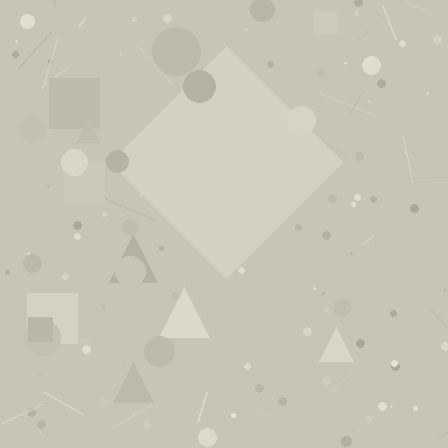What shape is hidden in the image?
A diamond is hidden in the image.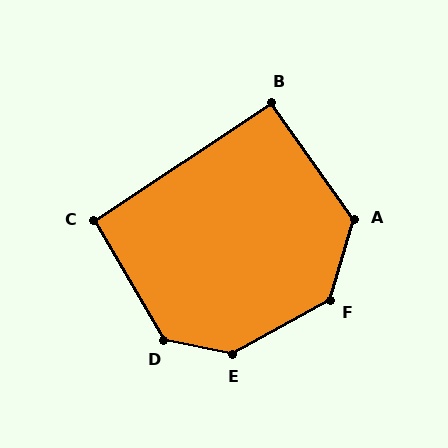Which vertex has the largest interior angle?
E, at approximately 139 degrees.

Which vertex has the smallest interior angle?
B, at approximately 92 degrees.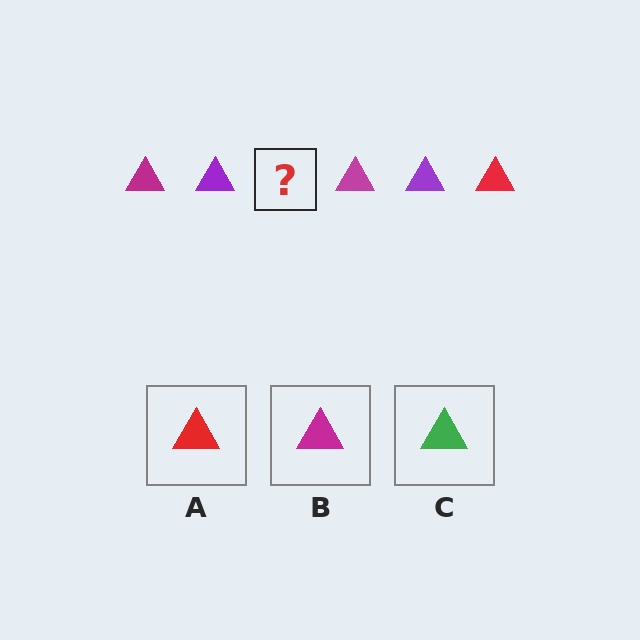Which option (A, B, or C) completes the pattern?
A.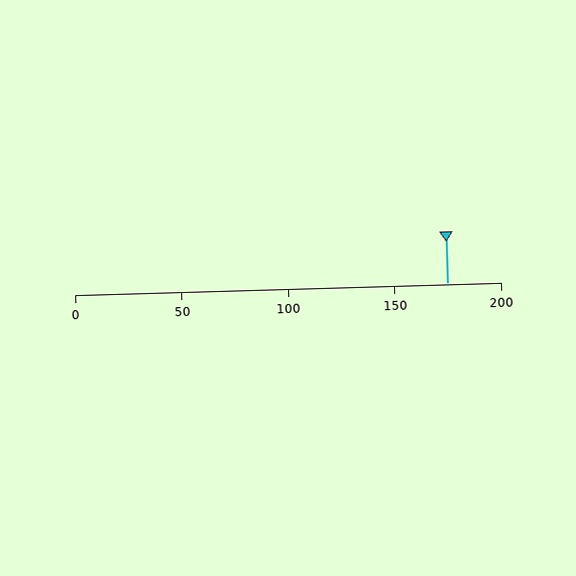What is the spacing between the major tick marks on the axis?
The major ticks are spaced 50 apart.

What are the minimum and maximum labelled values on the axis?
The axis runs from 0 to 200.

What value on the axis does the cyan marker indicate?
The marker indicates approximately 175.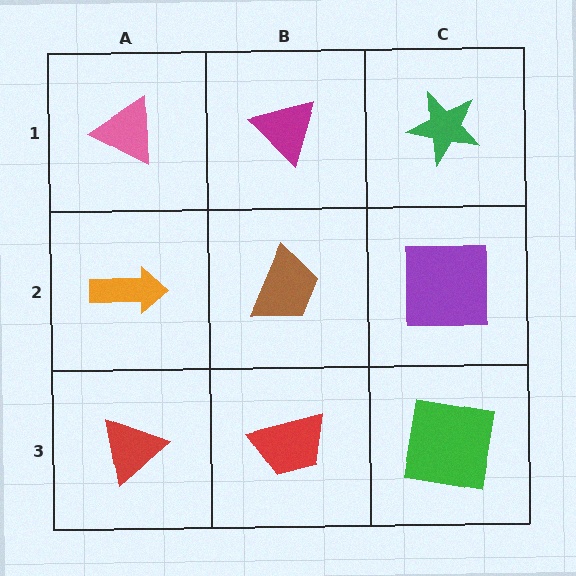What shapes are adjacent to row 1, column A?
An orange arrow (row 2, column A), a magenta triangle (row 1, column B).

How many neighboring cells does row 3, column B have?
3.